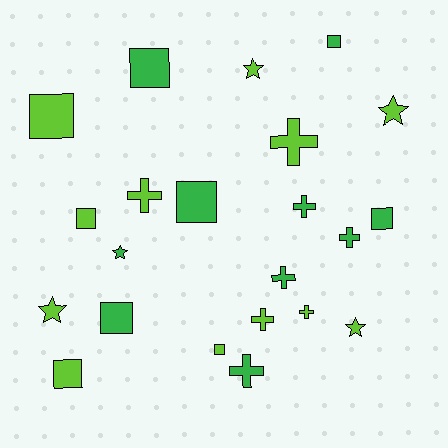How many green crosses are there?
There are 4 green crosses.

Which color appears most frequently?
Lime, with 12 objects.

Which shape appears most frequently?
Square, with 9 objects.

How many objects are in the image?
There are 22 objects.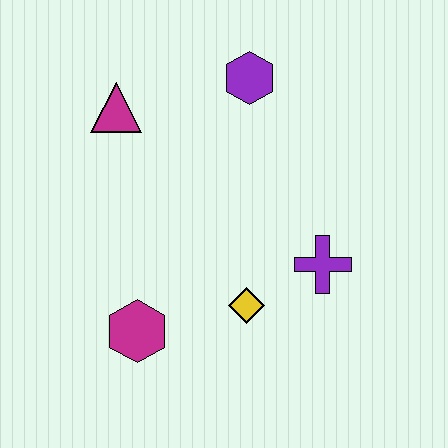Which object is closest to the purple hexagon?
The magenta triangle is closest to the purple hexagon.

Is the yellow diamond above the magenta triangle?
No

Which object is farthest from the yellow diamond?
The magenta triangle is farthest from the yellow diamond.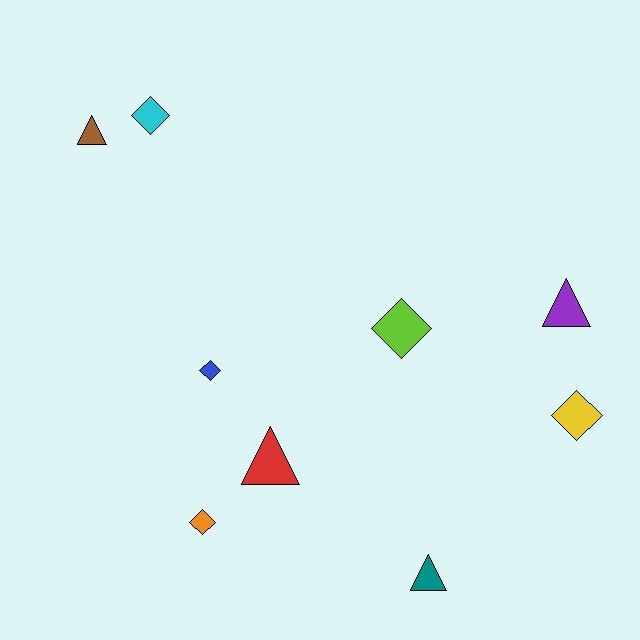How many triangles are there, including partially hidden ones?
There are 4 triangles.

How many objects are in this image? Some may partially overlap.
There are 9 objects.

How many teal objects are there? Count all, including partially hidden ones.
There is 1 teal object.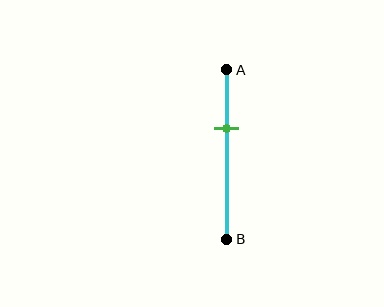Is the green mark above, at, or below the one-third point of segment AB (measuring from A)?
The green mark is approximately at the one-third point of segment AB.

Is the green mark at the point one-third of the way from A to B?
Yes, the mark is approximately at the one-third point.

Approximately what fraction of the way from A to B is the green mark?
The green mark is approximately 35% of the way from A to B.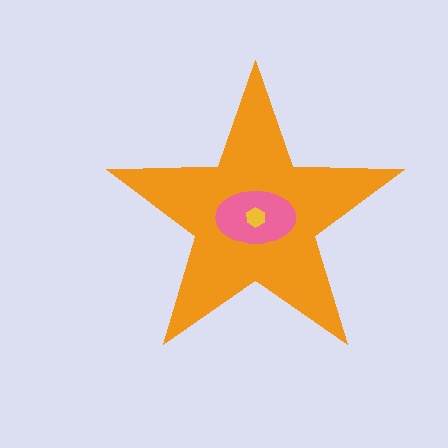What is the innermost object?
The yellow hexagon.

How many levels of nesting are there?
3.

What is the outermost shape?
The orange star.